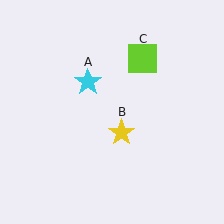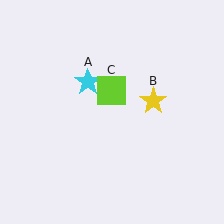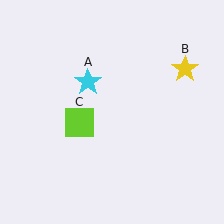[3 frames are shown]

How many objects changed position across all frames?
2 objects changed position: yellow star (object B), lime square (object C).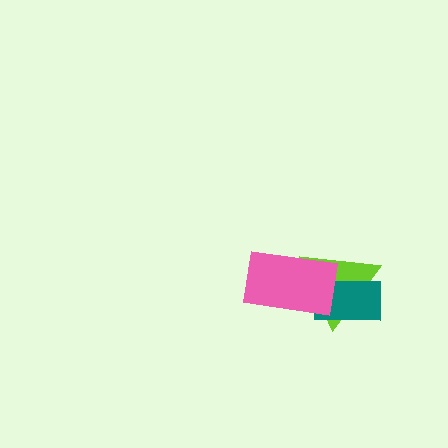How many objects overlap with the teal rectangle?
2 objects overlap with the teal rectangle.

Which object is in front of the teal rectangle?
The pink rectangle is in front of the teal rectangle.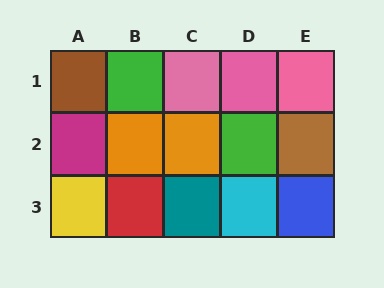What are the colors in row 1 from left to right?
Brown, green, pink, pink, pink.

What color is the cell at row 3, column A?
Yellow.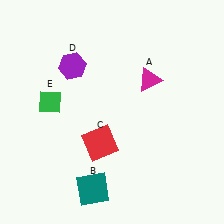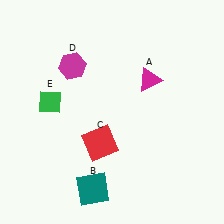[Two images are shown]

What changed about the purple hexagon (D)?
In Image 1, D is purple. In Image 2, it changed to magenta.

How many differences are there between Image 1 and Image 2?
There is 1 difference between the two images.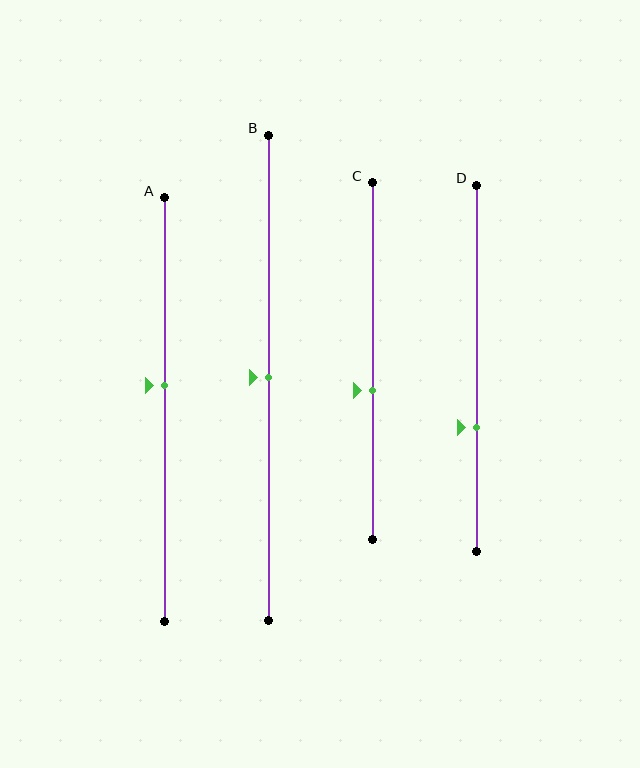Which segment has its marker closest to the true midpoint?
Segment B has its marker closest to the true midpoint.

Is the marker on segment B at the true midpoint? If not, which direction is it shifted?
Yes, the marker on segment B is at the true midpoint.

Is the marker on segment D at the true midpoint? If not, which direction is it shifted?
No, the marker on segment D is shifted downward by about 16% of the segment length.